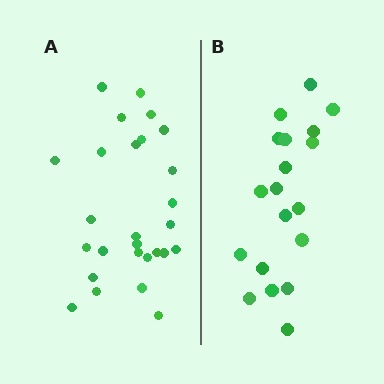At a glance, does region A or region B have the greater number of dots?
Region A (the left region) has more dots.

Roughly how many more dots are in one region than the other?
Region A has roughly 8 or so more dots than region B.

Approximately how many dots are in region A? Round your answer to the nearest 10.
About 30 dots. (The exact count is 27, which rounds to 30.)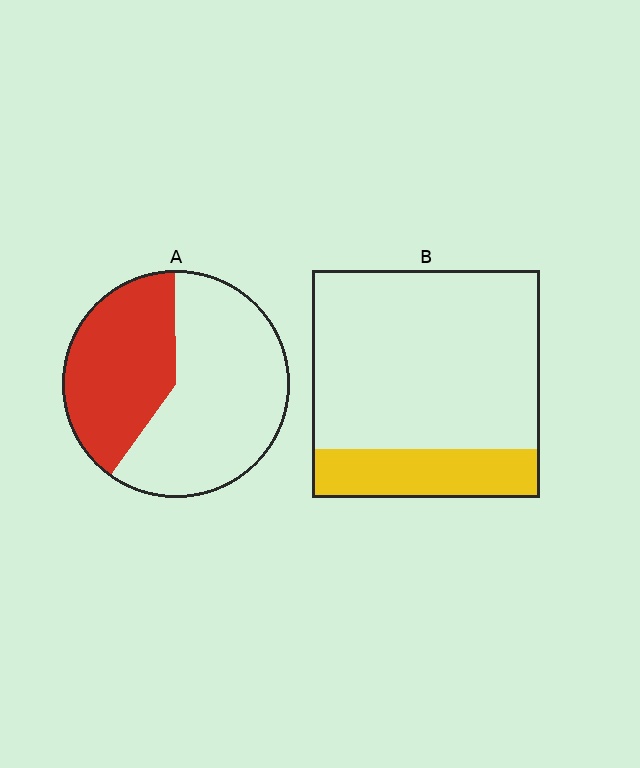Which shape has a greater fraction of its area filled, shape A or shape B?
Shape A.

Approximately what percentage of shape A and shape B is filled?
A is approximately 40% and B is approximately 20%.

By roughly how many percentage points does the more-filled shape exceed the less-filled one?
By roughly 20 percentage points (A over B).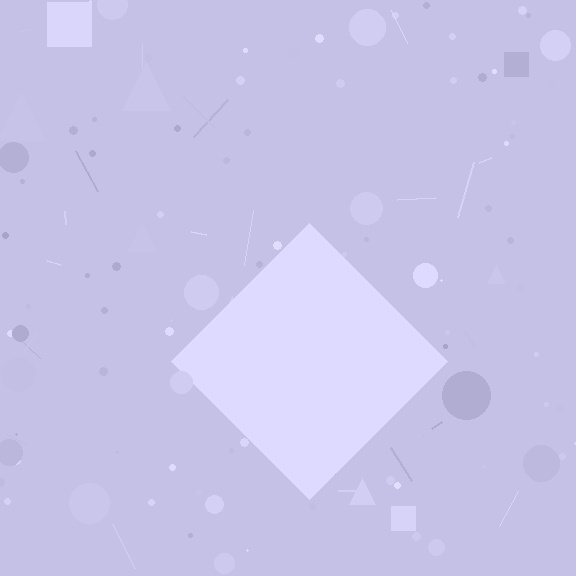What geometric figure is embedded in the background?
A diamond is embedded in the background.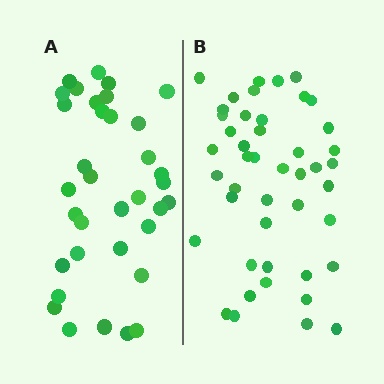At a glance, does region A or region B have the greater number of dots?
Region B (the right region) has more dots.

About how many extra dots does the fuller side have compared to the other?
Region B has roughly 10 or so more dots than region A.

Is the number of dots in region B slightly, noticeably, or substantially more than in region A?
Region B has noticeably more, but not dramatically so. The ratio is roughly 1.3 to 1.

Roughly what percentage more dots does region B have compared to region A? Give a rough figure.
About 30% more.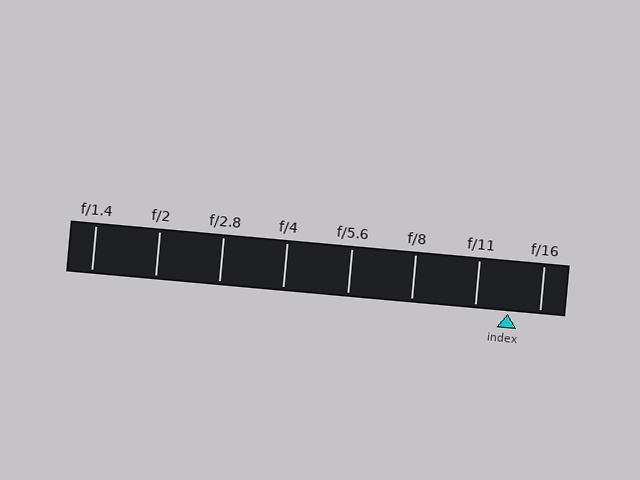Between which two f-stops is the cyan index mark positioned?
The index mark is between f/11 and f/16.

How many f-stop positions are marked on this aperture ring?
There are 8 f-stop positions marked.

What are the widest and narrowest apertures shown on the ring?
The widest aperture shown is f/1.4 and the narrowest is f/16.